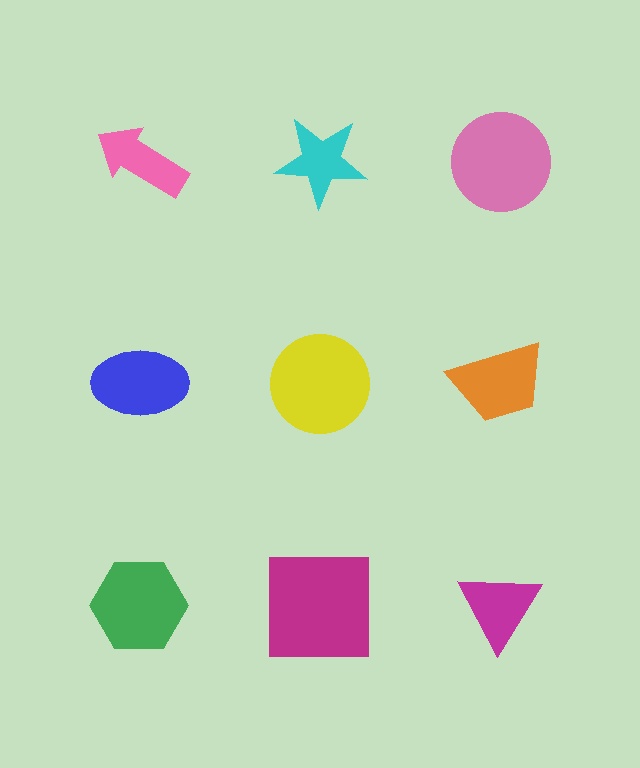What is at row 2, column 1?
A blue ellipse.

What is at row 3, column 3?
A magenta triangle.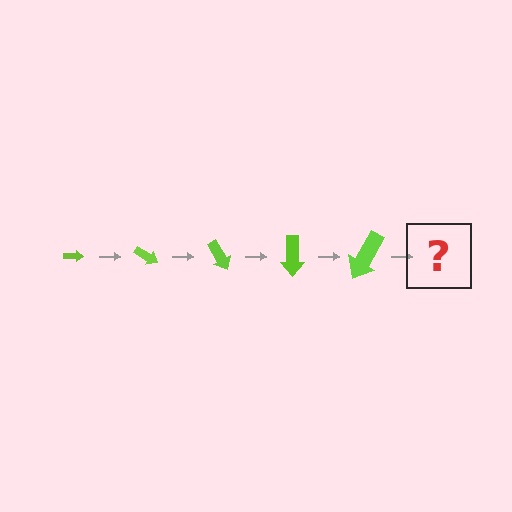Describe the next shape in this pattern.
It should be an arrow, larger than the previous one and rotated 150 degrees from the start.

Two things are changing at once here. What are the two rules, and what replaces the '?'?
The two rules are that the arrow grows larger each step and it rotates 30 degrees each step. The '?' should be an arrow, larger than the previous one and rotated 150 degrees from the start.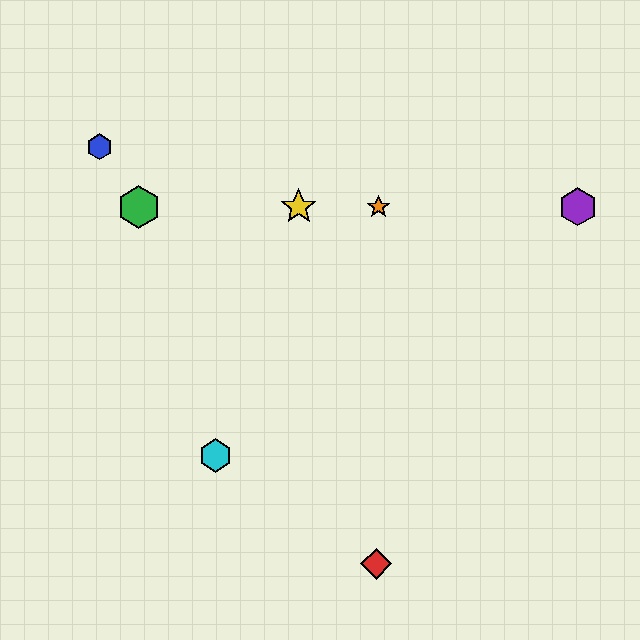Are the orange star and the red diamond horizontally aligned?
No, the orange star is at y≈207 and the red diamond is at y≈564.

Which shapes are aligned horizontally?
The green hexagon, the yellow star, the purple hexagon, the orange star are aligned horizontally.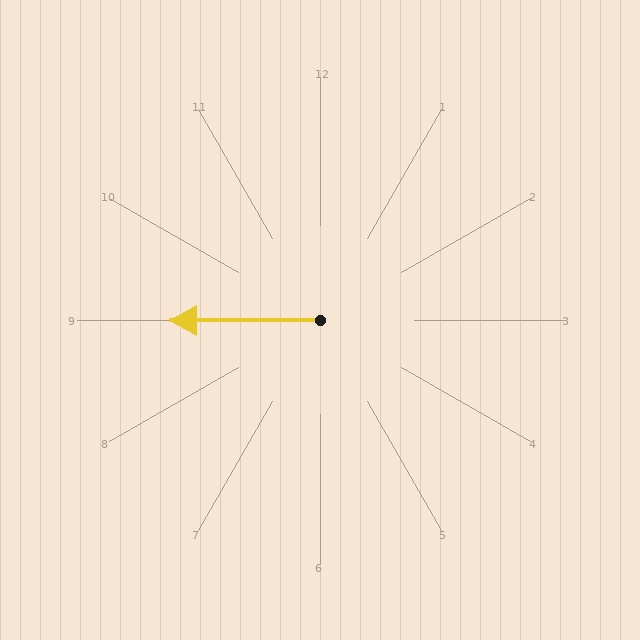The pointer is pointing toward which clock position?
Roughly 9 o'clock.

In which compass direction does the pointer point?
West.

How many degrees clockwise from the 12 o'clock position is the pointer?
Approximately 270 degrees.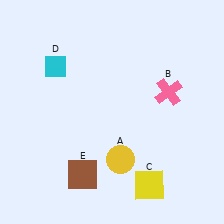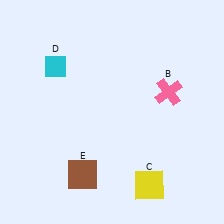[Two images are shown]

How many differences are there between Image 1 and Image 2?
There is 1 difference between the two images.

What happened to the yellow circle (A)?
The yellow circle (A) was removed in Image 2. It was in the bottom-right area of Image 1.